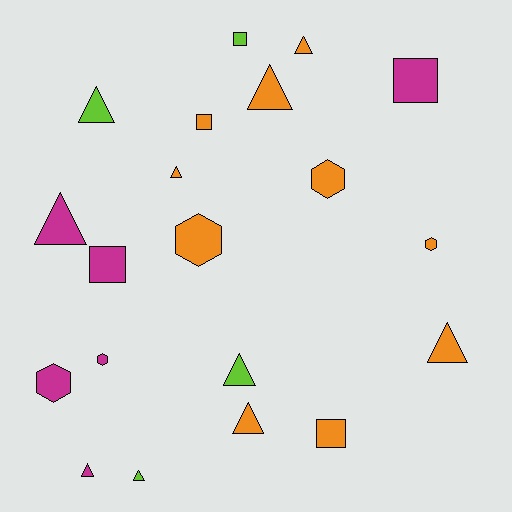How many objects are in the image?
There are 20 objects.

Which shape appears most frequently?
Triangle, with 10 objects.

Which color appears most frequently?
Orange, with 10 objects.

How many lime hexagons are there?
There are no lime hexagons.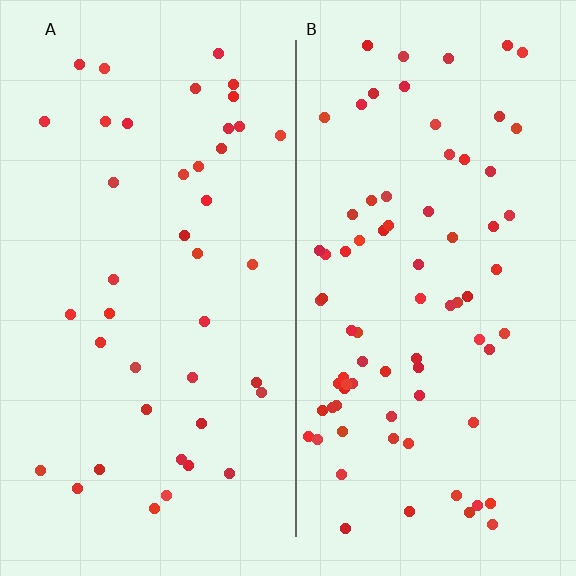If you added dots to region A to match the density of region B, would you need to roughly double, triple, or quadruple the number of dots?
Approximately double.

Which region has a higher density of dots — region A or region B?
B (the right).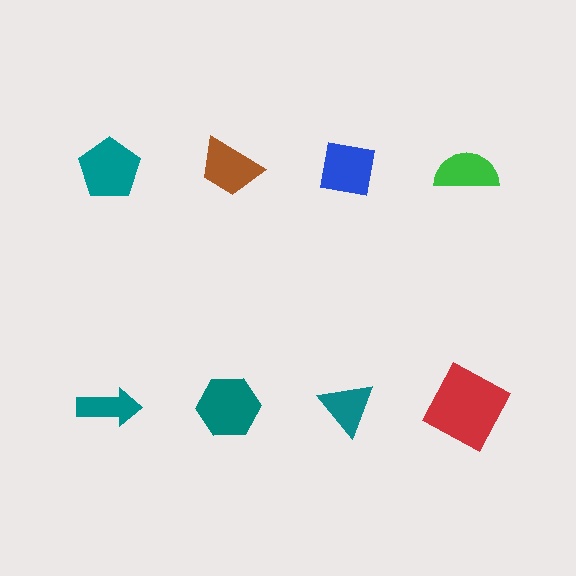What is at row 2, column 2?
A teal hexagon.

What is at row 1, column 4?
A green semicircle.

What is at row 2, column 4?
A red square.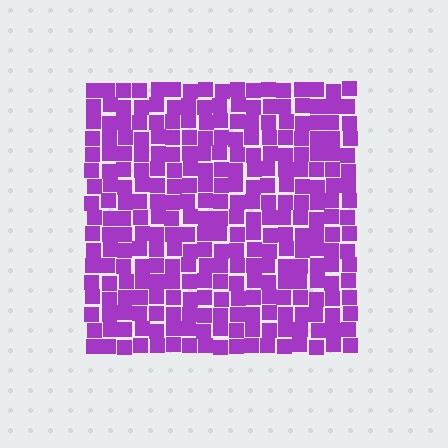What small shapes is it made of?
It is made of small squares.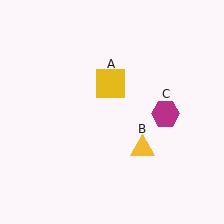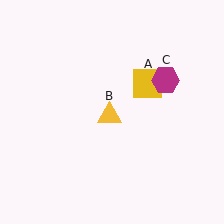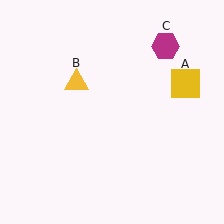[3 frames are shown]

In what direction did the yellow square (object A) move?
The yellow square (object A) moved right.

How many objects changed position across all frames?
3 objects changed position: yellow square (object A), yellow triangle (object B), magenta hexagon (object C).